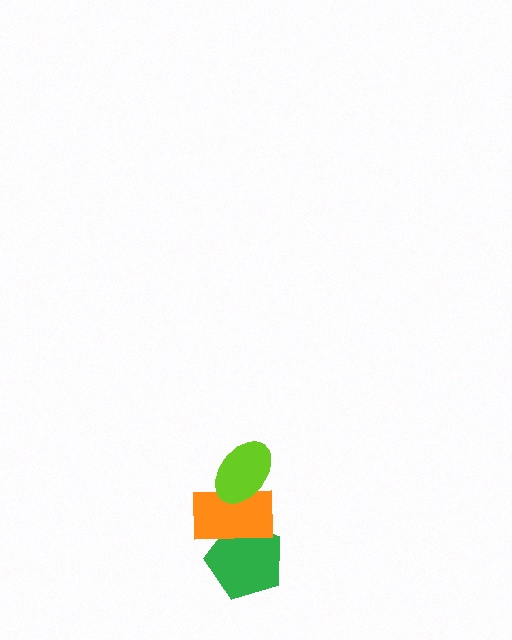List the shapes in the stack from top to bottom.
From top to bottom: the lime ellipse, the orange rectangle, the green pentagon.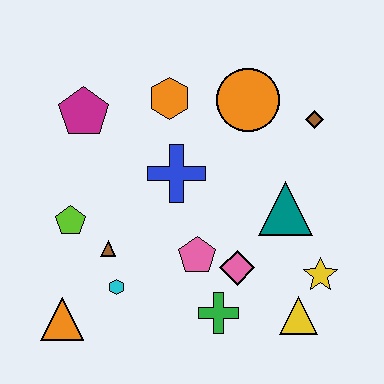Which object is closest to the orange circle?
The brown diamond is closest to the orange circle.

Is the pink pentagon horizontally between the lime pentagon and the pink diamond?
Yes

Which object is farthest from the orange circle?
The orange triangle is farthest from the orange circle.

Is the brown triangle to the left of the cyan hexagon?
Yes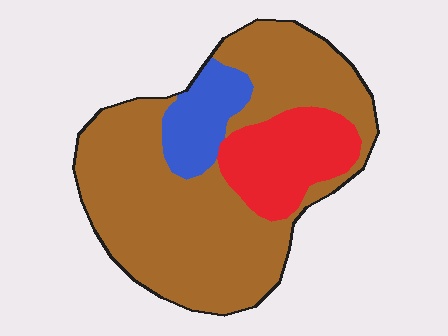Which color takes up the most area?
Brown, at roughly 70%.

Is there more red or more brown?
Brown.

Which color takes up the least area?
Blue, at roughly 10%.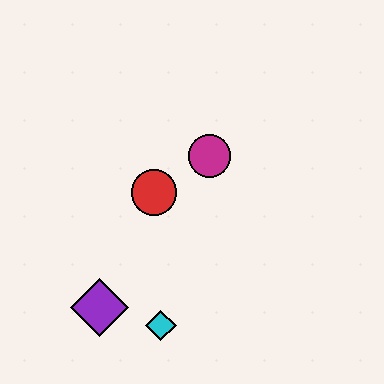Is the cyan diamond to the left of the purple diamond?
No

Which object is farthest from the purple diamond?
The magenta circle is farthest from the purple diamond.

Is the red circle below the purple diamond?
No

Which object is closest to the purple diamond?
The cyan diamond is closest to the purple diamond.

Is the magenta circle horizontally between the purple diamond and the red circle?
No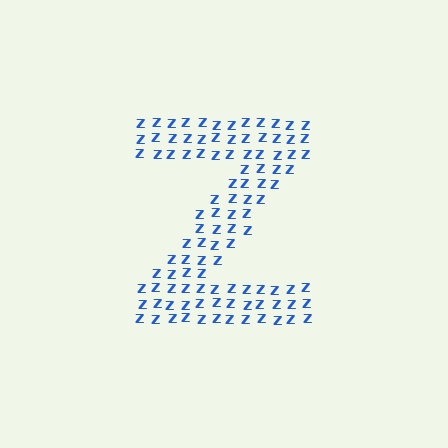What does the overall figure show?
The overall figure shows the letter Z.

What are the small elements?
The small elements are letter Z's.